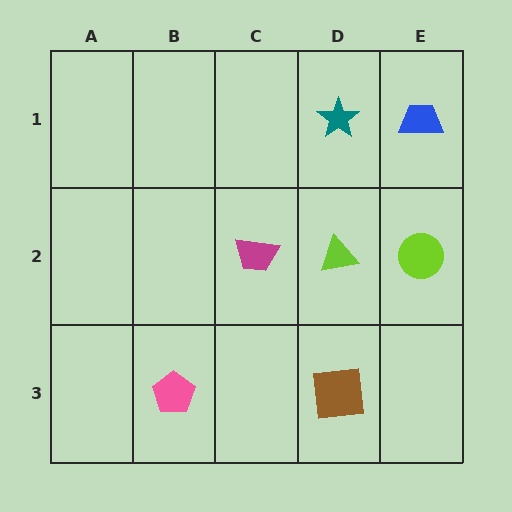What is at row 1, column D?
A teal star.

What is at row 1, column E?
A blue trapezoid.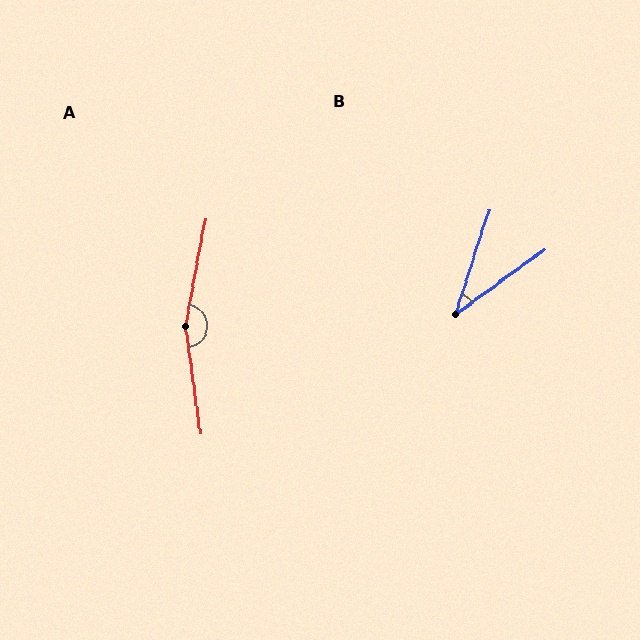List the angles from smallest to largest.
B (36°), A (162°).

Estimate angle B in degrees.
Approximately 36 degrees.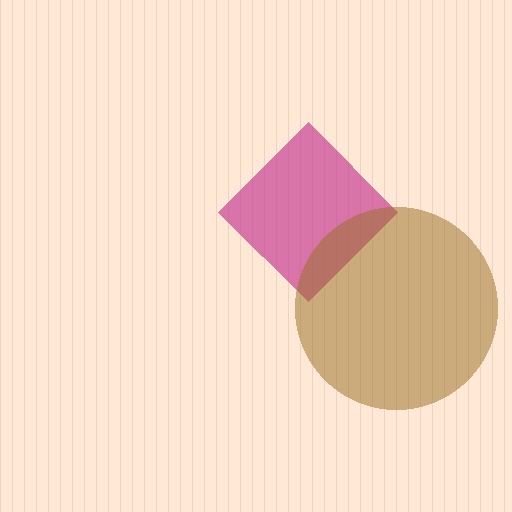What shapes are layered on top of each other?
The layered shapes are: a magenta diamond, a brown circle.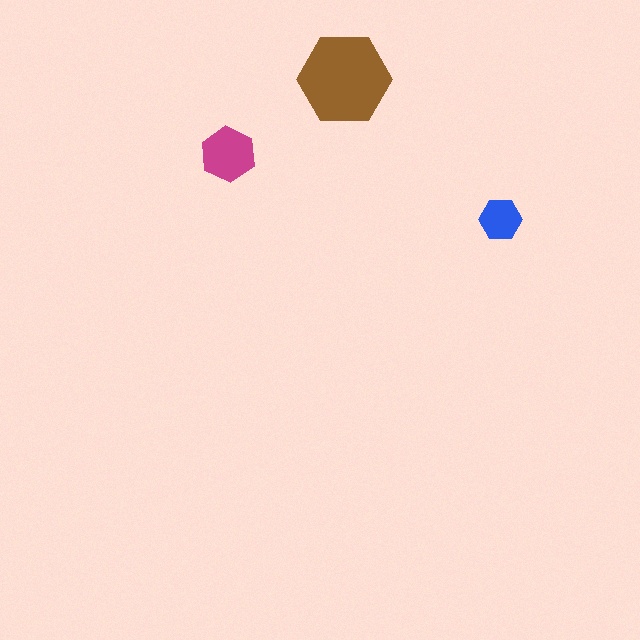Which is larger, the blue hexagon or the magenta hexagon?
The magenta one.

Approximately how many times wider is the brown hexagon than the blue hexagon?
About 2 times wider.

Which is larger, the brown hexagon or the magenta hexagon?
The brown one.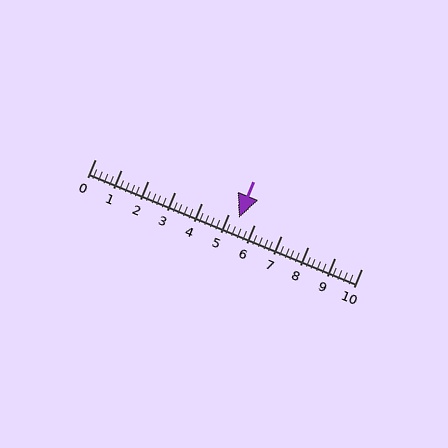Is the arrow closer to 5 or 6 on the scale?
The arrow is closer to 5.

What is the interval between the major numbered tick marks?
The major tick marks are spaced 1 units apart.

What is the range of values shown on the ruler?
The ruler shows values from 0 to 10.